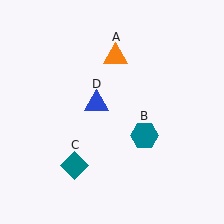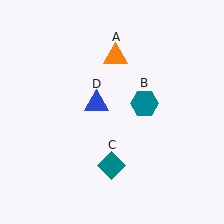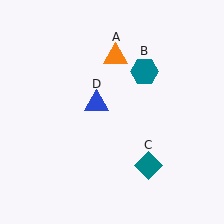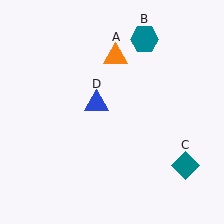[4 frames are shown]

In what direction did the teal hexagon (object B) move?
The teal hexagon (object B) moved up.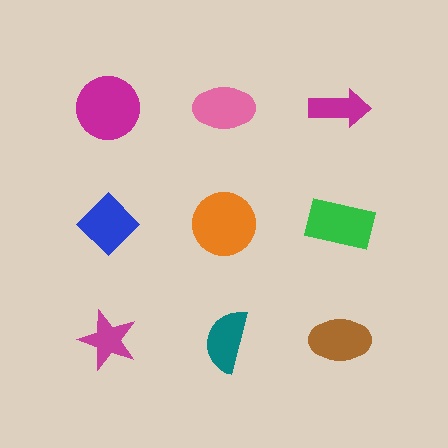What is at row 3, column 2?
A teal semicircle.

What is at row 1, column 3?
A magenta arrow.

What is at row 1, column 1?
A magenta circle.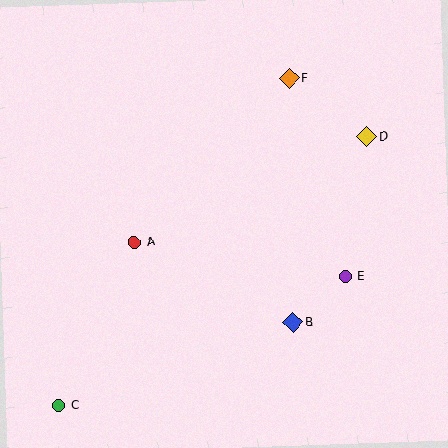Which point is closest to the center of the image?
Point A at (134, 242) is closest to the center.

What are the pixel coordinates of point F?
Point F is at (289, 78).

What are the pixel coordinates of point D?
Point D is at (367, 137).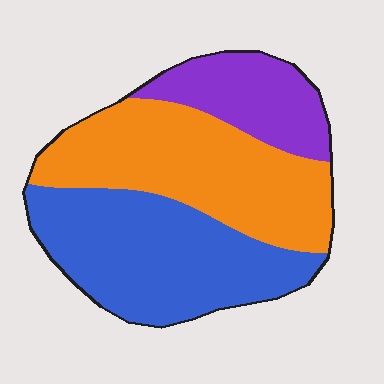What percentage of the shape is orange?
Orange takes up about two fifths (2/5) of the shape.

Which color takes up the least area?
Purple, at roughly 20%.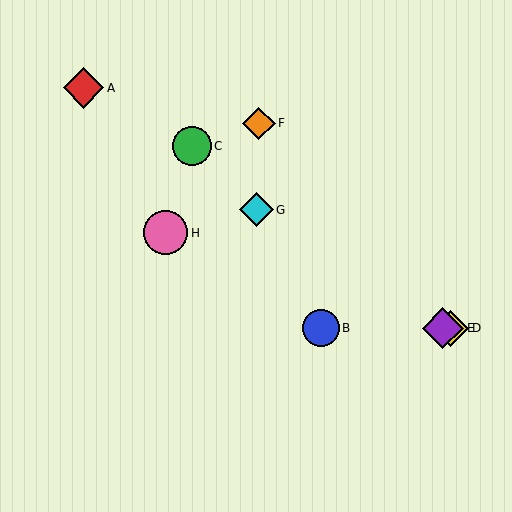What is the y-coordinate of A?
Object A is at y≈88.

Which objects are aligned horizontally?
Objects B, D, E are aligned horizontally.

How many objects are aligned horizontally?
3 objects (B, D, E) are aligned horizontally.